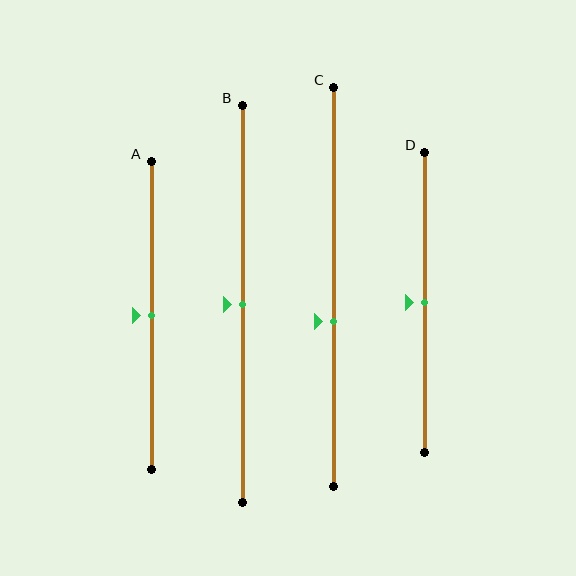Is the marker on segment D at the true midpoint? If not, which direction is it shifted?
Yes, the marker on segment D is at the true midpoint.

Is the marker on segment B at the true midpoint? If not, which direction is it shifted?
Yes, the marker on segment B is at the true midpoint.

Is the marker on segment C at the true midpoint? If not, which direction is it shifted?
No, the marker on segment C is shifted downward by about 9% of the segment length.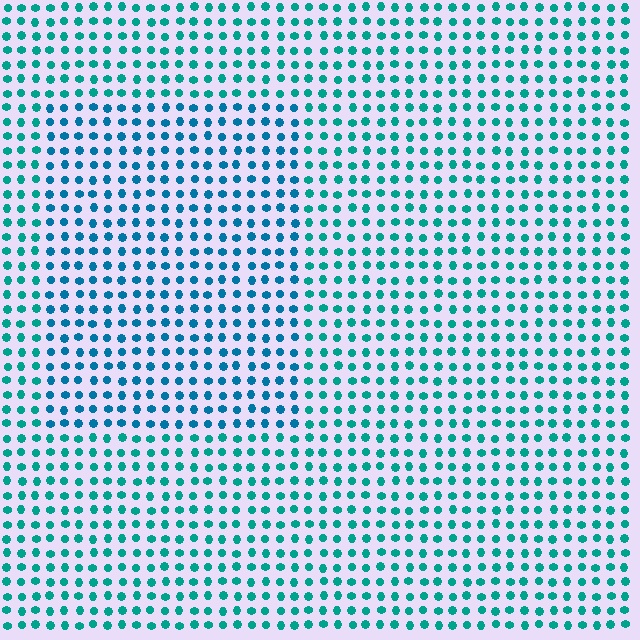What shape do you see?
I see a rectangle.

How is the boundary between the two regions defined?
The boundary is defined purely by a slight shift in hue (about 25 degrees). Spacing, size, and orientation are identical on both sides.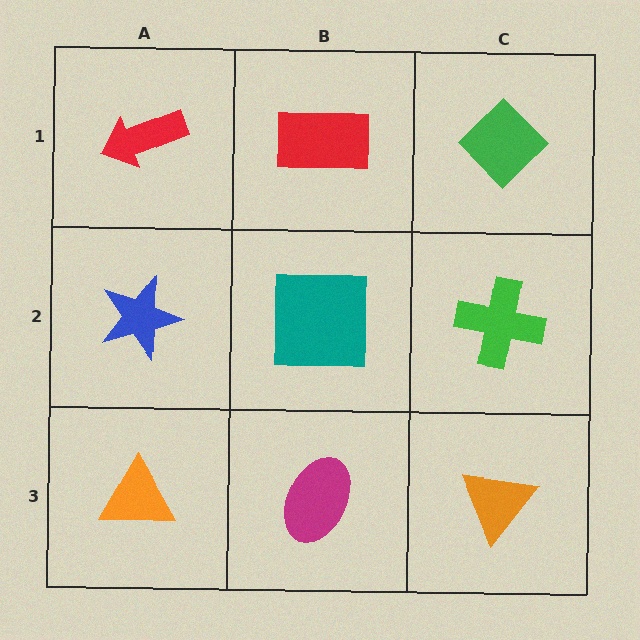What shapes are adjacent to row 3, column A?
A blue star (row 2, column A), a magenta ellipse (row 3, column B).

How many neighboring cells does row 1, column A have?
2.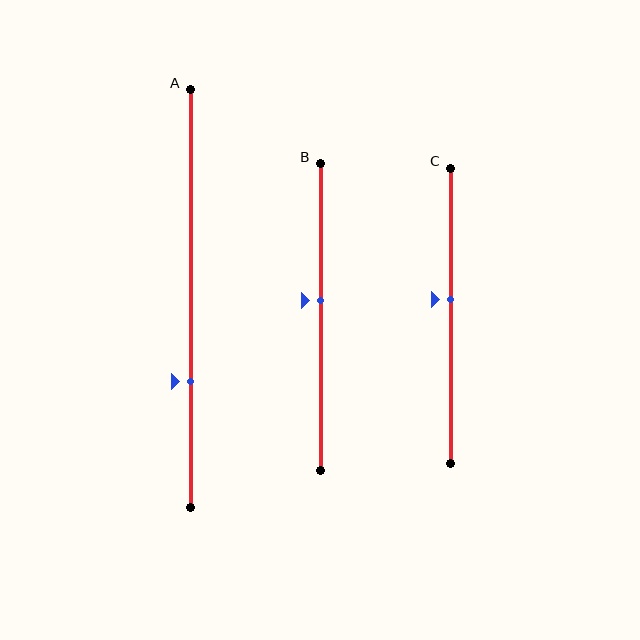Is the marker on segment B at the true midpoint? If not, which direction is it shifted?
No, the marker on segment B is shifted upward by about 5% of the segment length.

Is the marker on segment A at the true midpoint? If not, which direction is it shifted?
No, the marker on segment A is shifted downward by about 20% of the segment length.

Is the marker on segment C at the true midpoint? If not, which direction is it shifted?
No, the marker on segment C is shifted upward by about 6% of the segment length.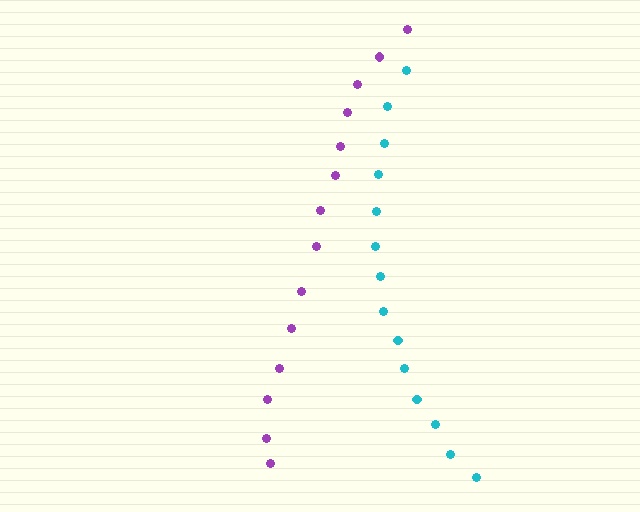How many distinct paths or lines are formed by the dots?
There are 2 distinct paths.